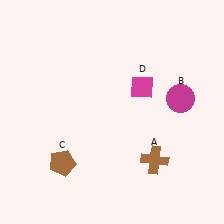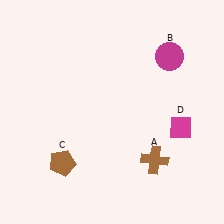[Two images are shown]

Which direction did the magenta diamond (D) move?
The magenta diamond (D) moved down.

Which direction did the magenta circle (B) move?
The magenta circle (B) moved up.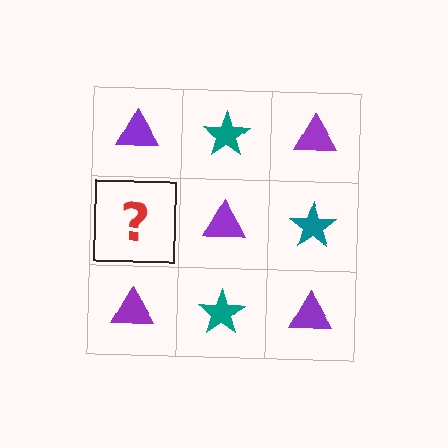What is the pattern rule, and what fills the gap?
The rule is that it alternates purple triangle and teal star in a checkerboard pattern. The gap should be filled with a teal star.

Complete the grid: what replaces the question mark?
The question mark should be replaced with a teal star.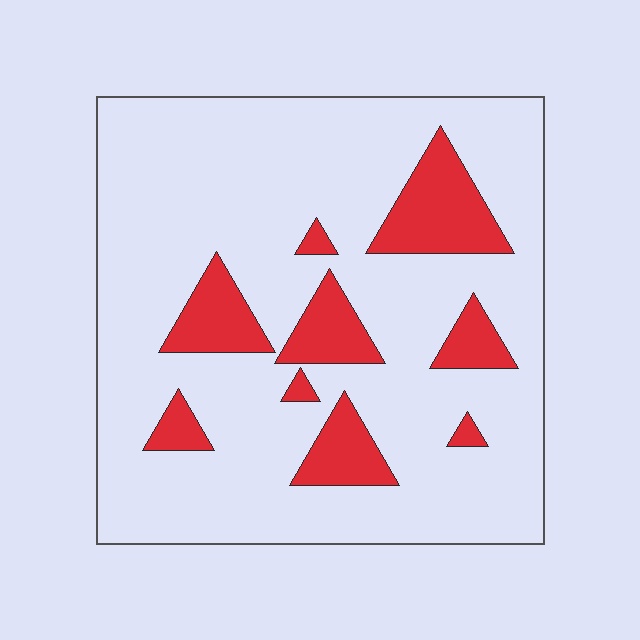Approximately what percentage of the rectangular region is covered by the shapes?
Approximately 15%.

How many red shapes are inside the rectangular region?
9.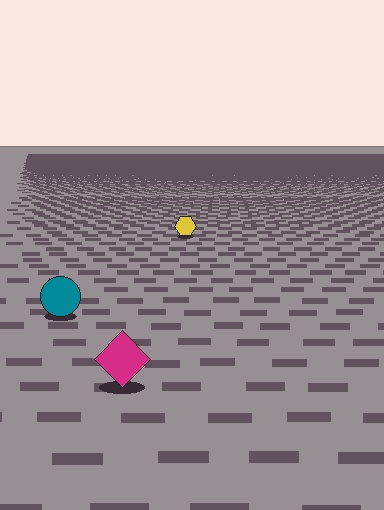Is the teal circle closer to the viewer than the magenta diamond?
No. The magenta diamond is closer — you can tell from the texture gradient: the ground texture is coarser near it.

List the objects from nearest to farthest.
From nearest to farthest: the magenta diamond, the teal circle, the yellow hexagon.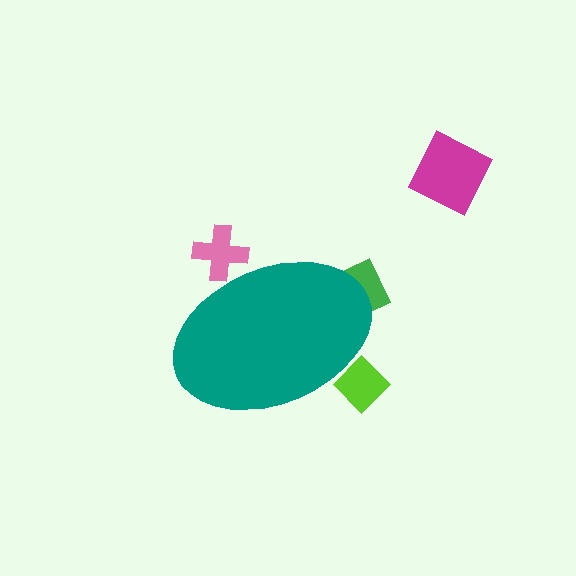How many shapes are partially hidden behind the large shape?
3 shapes are partially hidden.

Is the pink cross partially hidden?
Yes, the pink cross is partially hidden behind the teal ellipse.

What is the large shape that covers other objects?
A teal ellipse.